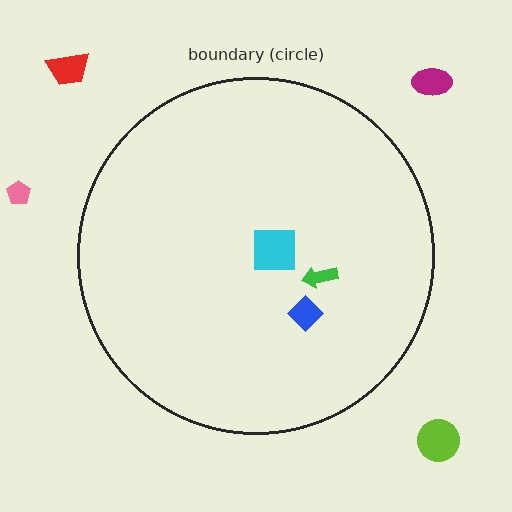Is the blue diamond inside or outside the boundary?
Inside.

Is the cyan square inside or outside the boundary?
Inside.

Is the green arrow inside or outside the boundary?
Inside.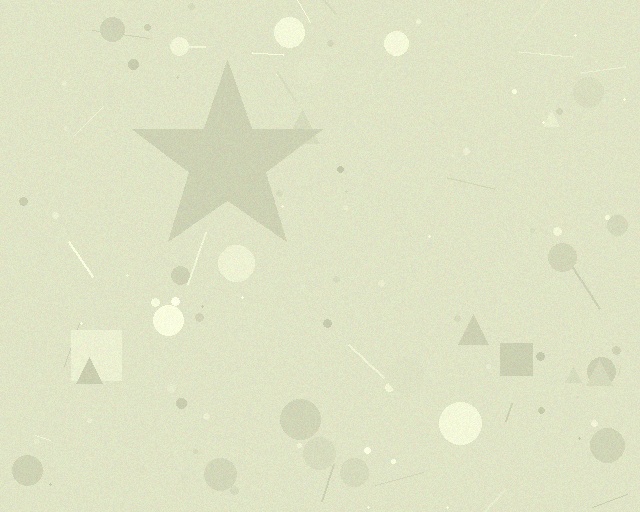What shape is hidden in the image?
A star is hidden in the image.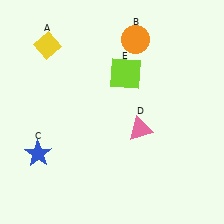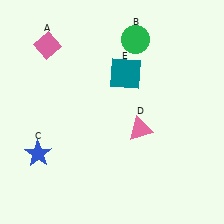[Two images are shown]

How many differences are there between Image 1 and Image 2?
There are 3 differences between the two images.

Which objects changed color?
A changed from yellow to pink. B changed from orange to green. E changed from lime to teal.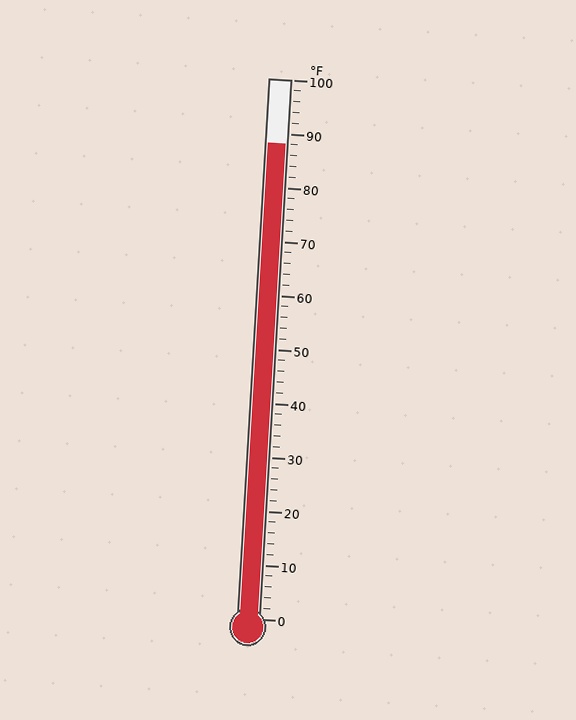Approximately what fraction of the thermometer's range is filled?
The thermometer is filled to approximately 90% of its range.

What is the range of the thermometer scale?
The thermometer scale ranges from 0°F to 100°F.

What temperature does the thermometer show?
The thermometer shows approximately 88°F.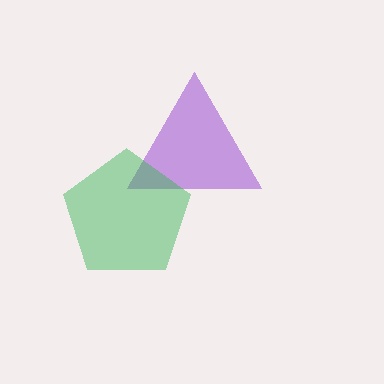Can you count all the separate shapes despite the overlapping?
Yes, there are 2 separate shapes.